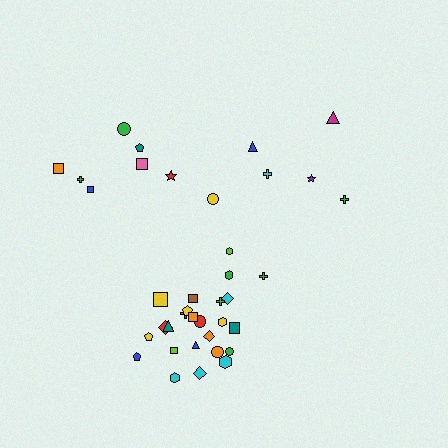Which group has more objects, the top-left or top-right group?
The top-left group.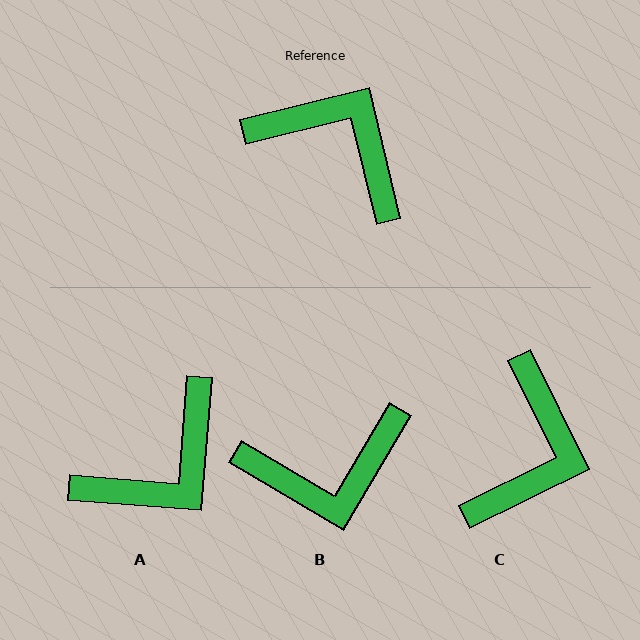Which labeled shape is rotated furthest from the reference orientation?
B, about 134 degrees away.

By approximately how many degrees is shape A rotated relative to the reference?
Approximately 108 degrees clockwise.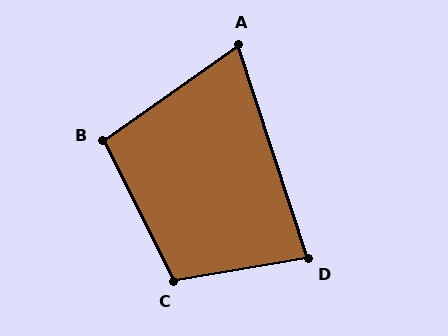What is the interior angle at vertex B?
Approximately 99 degrees (obtuse).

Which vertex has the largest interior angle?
C, at approximately 107 degrees.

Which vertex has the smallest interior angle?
A, at approximately 73 degrees.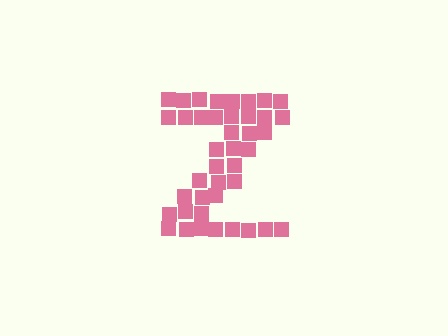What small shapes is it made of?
It is made of small squares.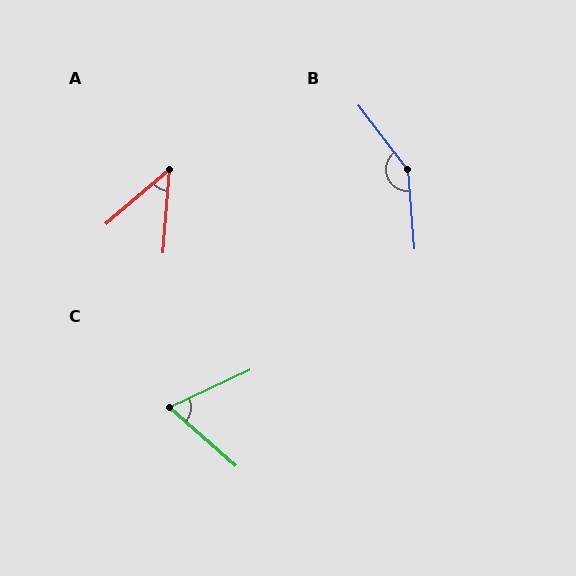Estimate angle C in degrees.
Approximately 66 degrees.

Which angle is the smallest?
A, at approximately 45 degrees.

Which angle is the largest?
B, at approximately 148 degrees.